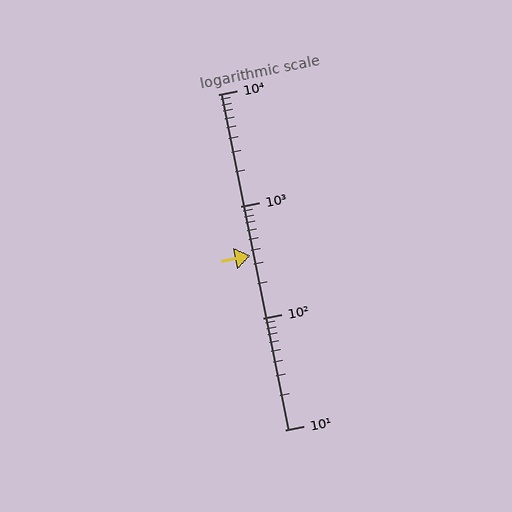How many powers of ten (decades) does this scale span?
The scale spans 3 decades, from 10 to 10000.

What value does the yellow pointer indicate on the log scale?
The pointer indicates approximately 360.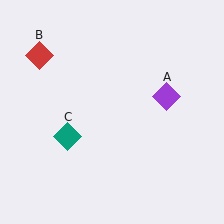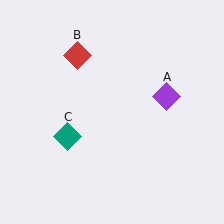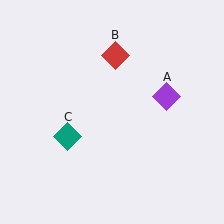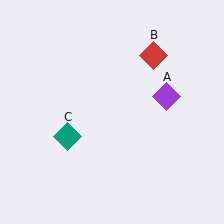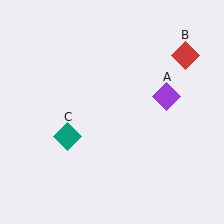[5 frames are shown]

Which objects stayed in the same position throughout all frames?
Purple diamond (object A) and teal diamond (object C) remained stationary.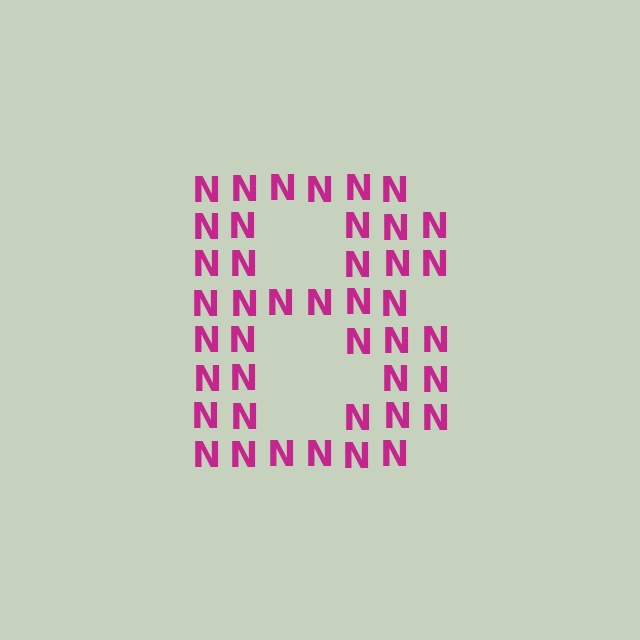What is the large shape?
The large shape is the letter B.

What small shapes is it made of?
It is made of small letter N's.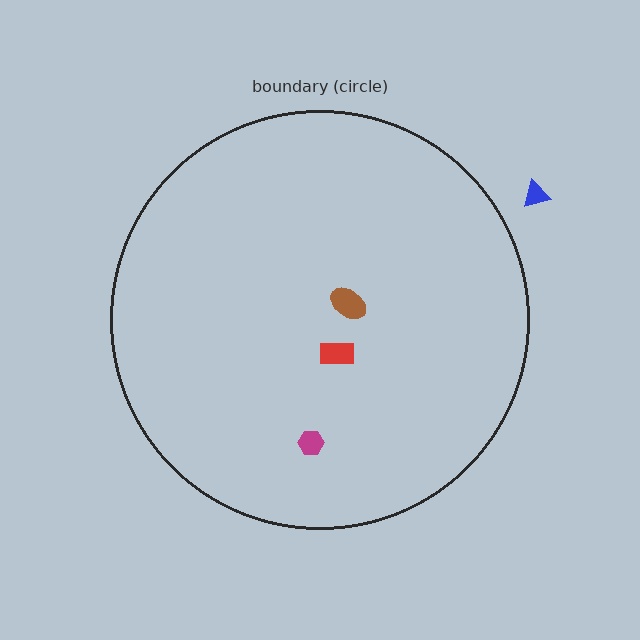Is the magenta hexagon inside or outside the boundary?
Inside.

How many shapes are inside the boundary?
3 inside, 1 outside.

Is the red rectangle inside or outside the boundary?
Inside.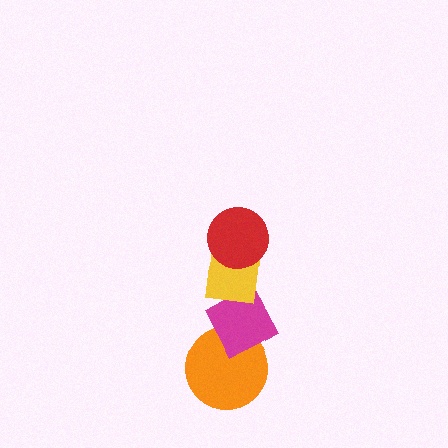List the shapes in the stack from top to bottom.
From top to bottom: the red circle, the yellow square, the magenta diamond, the orange circle.